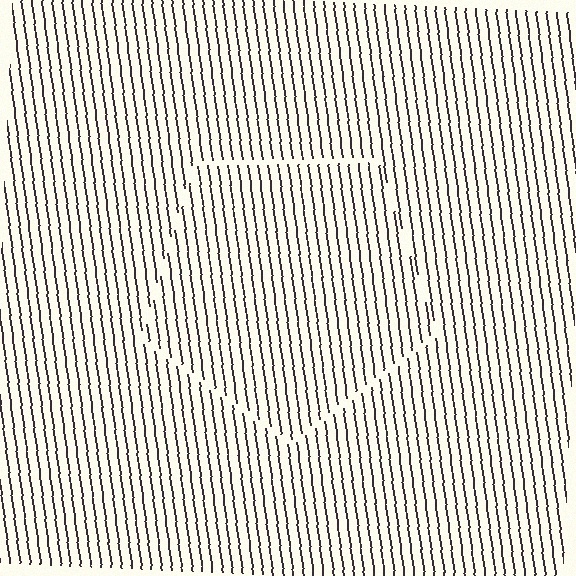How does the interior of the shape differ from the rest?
The interior of the shape contains the same grating, shifted by half a period — the contour is defined by the phase discontinuity where line-ends from the inner and outer gratings abut.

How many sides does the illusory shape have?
5 sides — the line-ends trace a pentagon.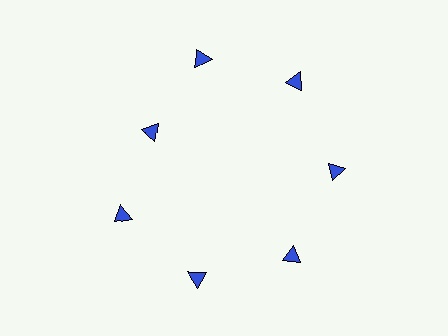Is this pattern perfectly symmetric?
No. The 7 blue triangles are arranged in a ring, but one element near the 10 o'clock position is pulled inward toward the center, breaking the 7-fold rotational symmetry.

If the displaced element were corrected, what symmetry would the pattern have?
It would have 7-fold rotational symmetry — the pattern would map onto itself every 51 degrees.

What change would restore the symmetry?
The symmetry would be restored by moving it outward, back onto the ring so that all 7 triangles sit at equal angles and equal distance from the center.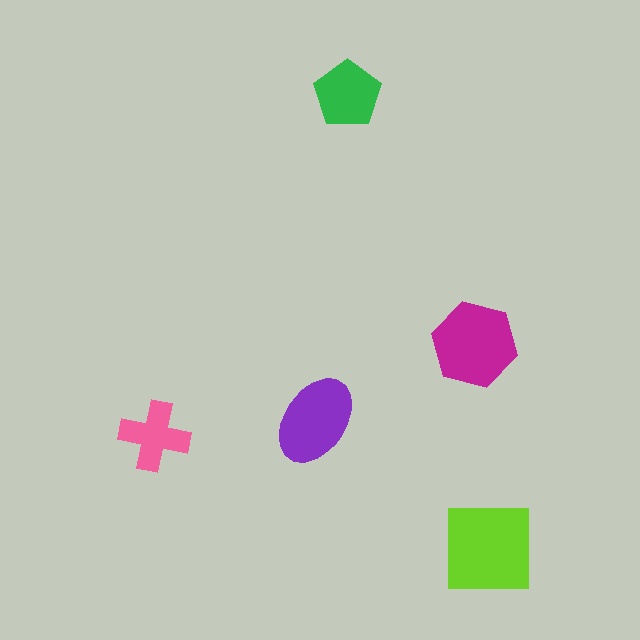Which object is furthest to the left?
The pink cross is leftmost.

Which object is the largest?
The lime square.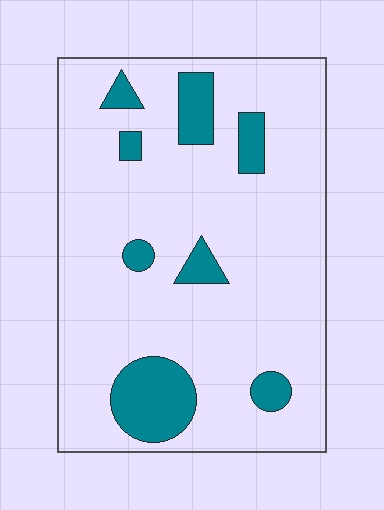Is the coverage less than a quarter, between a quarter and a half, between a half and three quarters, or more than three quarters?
Less than a quarter.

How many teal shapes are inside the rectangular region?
8.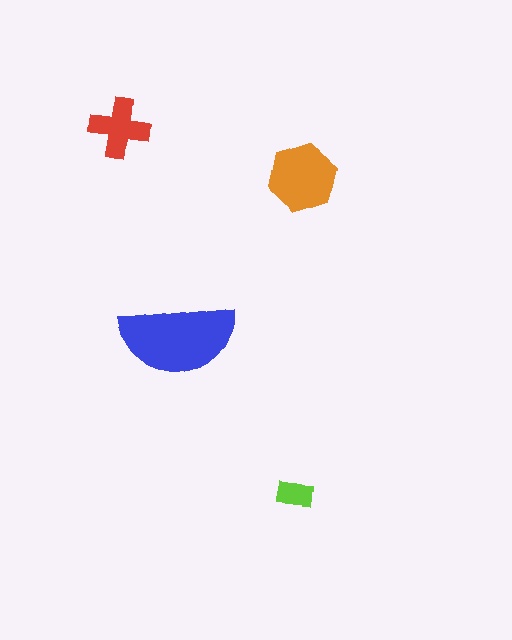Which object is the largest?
The blue semicircle.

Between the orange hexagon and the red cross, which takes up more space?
The orange hexagon.